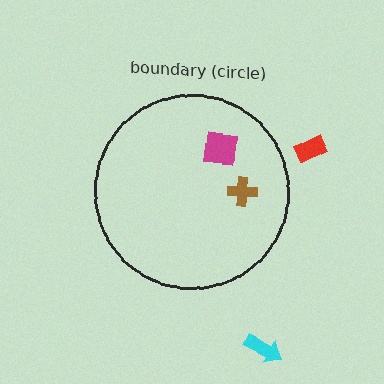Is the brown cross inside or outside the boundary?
Inside.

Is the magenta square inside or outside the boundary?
Inside.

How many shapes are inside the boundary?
2 inside, 2 outside.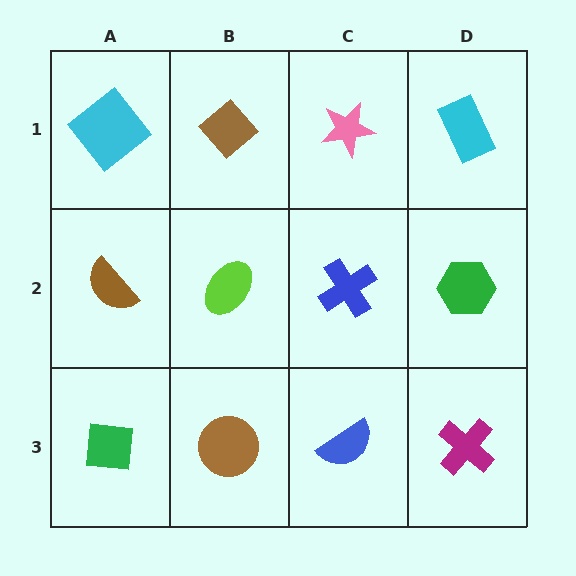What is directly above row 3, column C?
A blue cross.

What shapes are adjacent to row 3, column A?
A brown semicircle (row 2, column A), a brown circle (row 3, column B).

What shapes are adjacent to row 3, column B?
A lime ellipse (row 2, column B), a green square (row 3, column A), a blue semicircle (row 3, column C).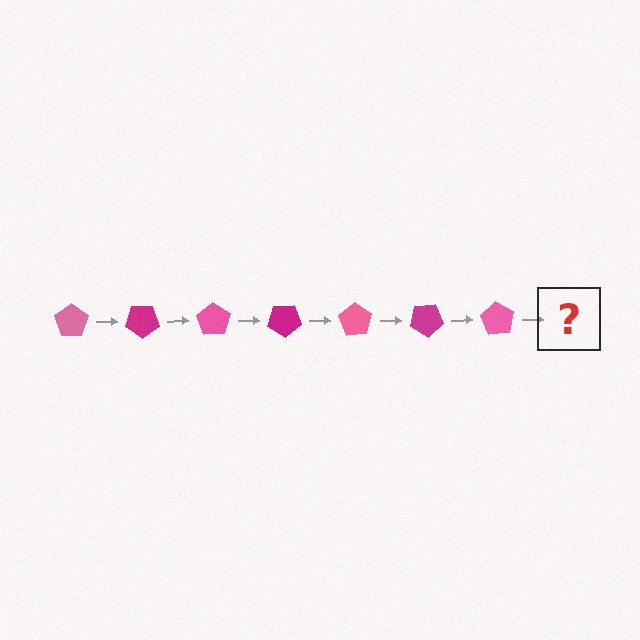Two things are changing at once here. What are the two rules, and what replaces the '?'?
The two rules are that it rotates 35 degrees each step and the color cycles through pink and magenta. The '?' should be a magenta pentagon, rotated 245 degrees from the start.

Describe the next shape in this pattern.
It should be a magenta pentagon, rotated 245 degrees from the start.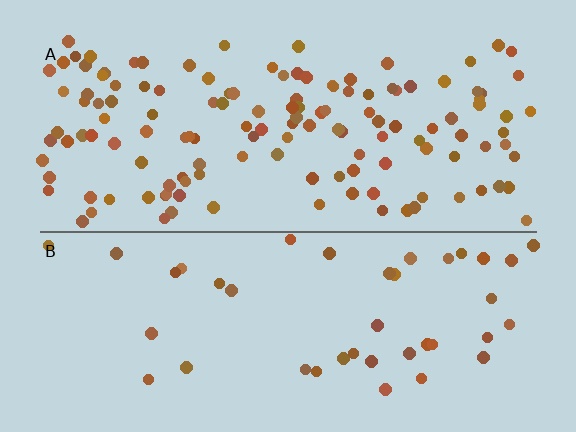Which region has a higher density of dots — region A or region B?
A (the top).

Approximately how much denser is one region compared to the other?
Approximately 3.2× — region A over region B.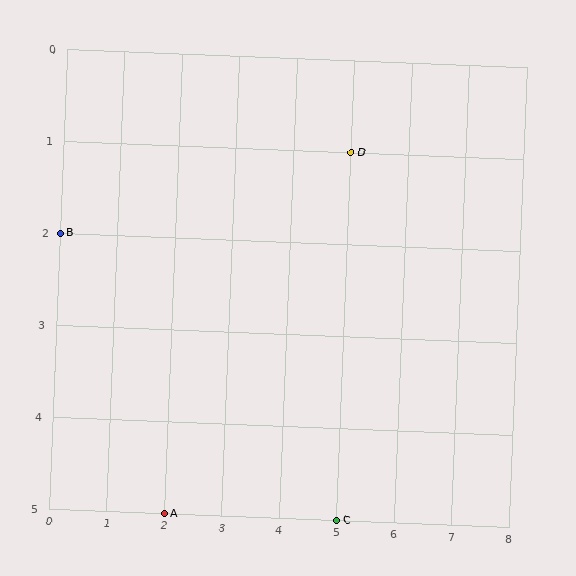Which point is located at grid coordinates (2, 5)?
Point A is at (2, 5).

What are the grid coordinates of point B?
Point B is at grid coordinates (0, 2).